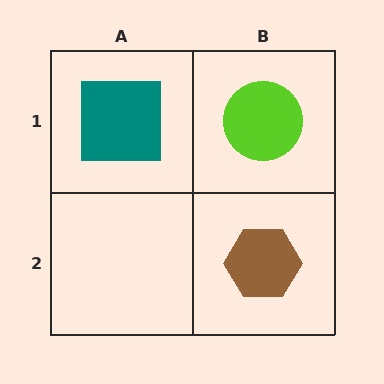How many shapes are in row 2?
1 shape.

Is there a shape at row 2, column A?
No, that cell is empty.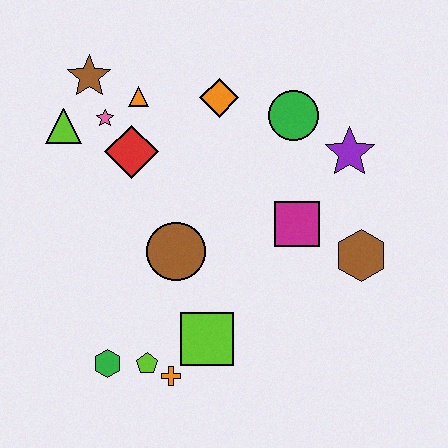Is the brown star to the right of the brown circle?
No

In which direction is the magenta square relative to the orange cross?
The magenta square is above the orange cross.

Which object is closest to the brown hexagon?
The magenta square is closest to the brown hexagon.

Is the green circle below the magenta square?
No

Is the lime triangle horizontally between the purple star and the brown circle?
No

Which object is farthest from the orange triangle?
The orange cross is farthest from the orange triangle.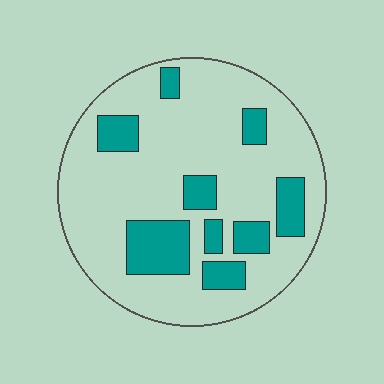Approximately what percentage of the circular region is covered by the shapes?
Approximately 20%.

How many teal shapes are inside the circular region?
9.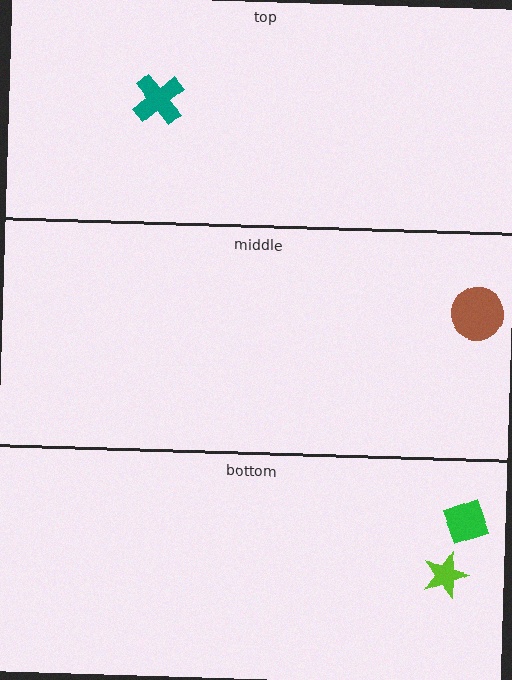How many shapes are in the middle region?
1.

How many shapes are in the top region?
1.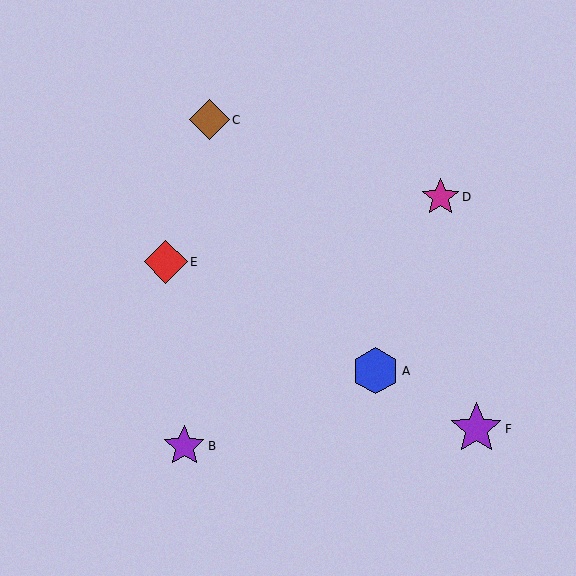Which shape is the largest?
The purple star (labeled F) is the largest.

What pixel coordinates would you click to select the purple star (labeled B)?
Click at (184, 446) to select the purple star B.